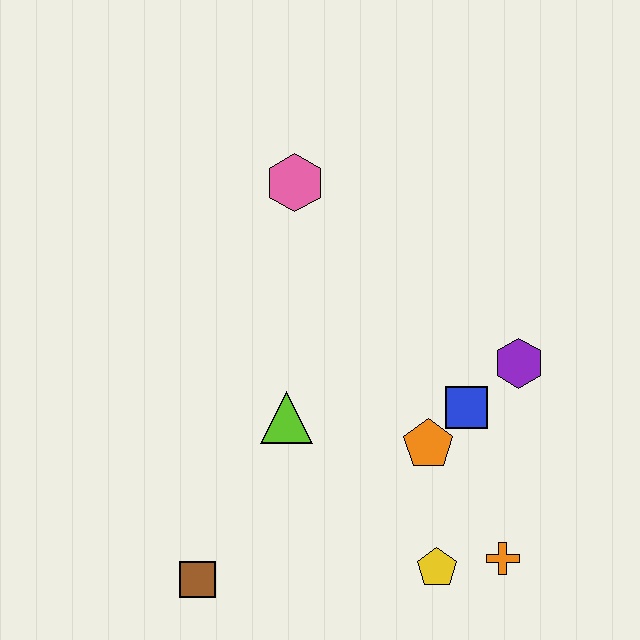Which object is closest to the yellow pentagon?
The orange cross is closest to the yellow pentagon.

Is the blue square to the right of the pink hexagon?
Yes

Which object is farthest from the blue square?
The brown square is farthest from the blue square.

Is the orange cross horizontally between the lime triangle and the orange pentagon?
No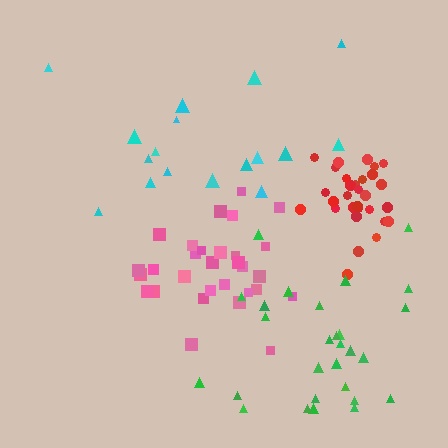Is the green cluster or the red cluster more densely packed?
Red.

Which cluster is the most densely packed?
Red.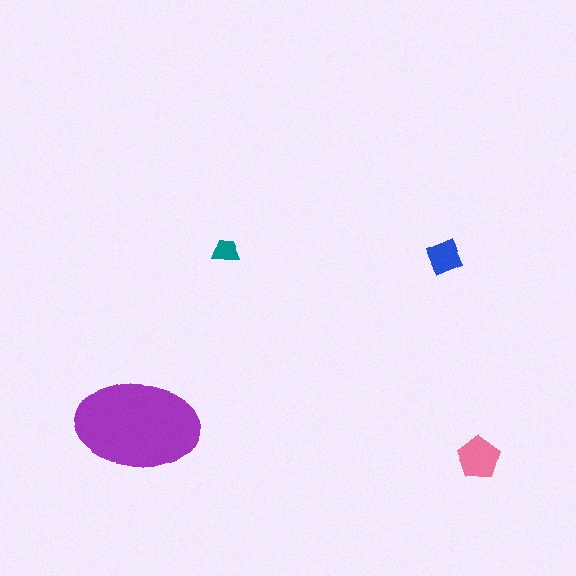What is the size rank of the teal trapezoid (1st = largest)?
4th.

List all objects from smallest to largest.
The teal trapezoid, the blue diamond, the pink pentagon, the purple ellipse.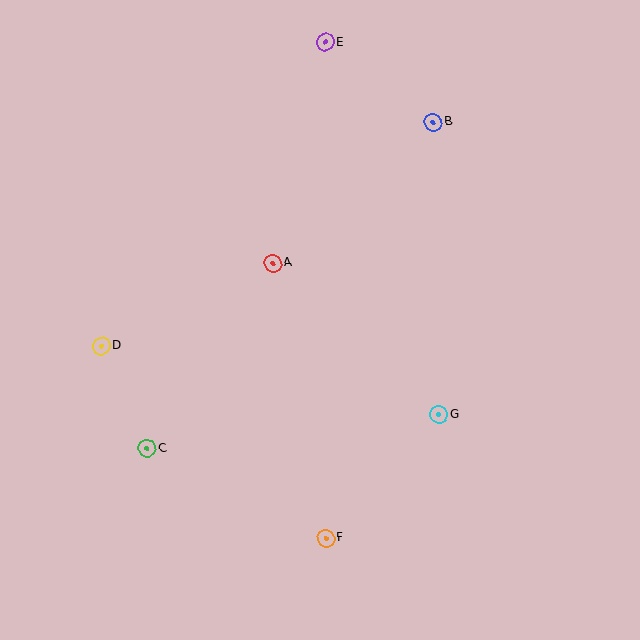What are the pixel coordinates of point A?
Point A is at (273, 263).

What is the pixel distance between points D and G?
The distance between D and G is 345 pixels.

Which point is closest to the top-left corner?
Point E is closest to the top-left corner.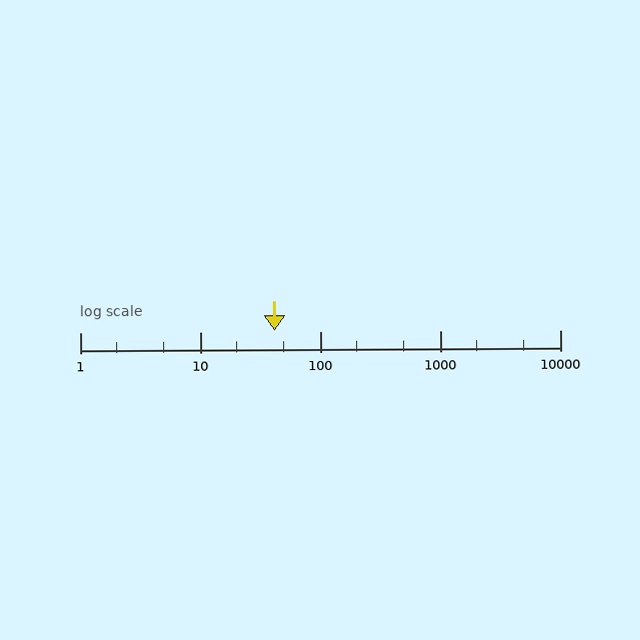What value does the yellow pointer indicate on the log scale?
The pointer indicates approximately 42.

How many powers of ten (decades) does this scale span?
The scale spans 4 decades, from 1 to 10000.